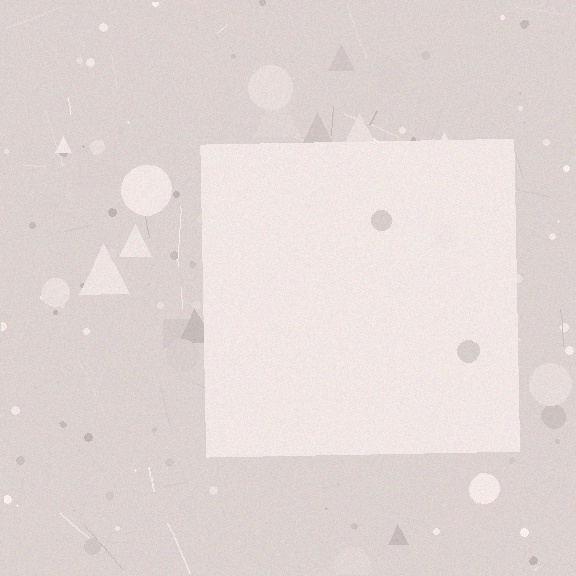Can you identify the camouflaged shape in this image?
The camouflaged shape is a square.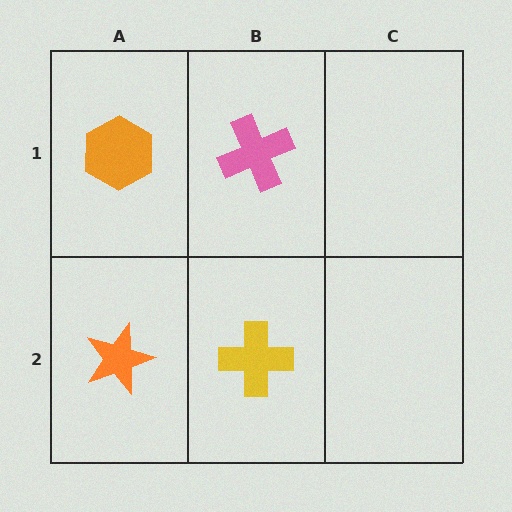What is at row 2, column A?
An orange star.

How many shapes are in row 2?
2 shapes.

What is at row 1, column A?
An orange hexagon.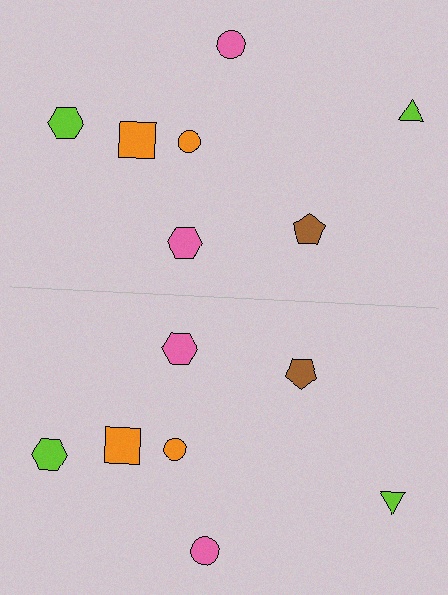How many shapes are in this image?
There are 14 shapes in this image.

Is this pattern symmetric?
Yes, this pattern has bilateral (reflection) symmetry.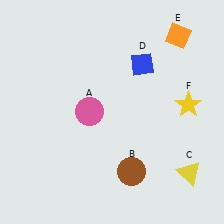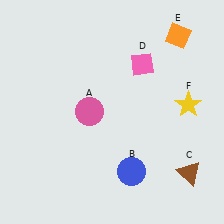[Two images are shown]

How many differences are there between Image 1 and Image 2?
There are 3 differences between the two images.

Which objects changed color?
B changed from brown to blue. C changed from yellow to brown. D changed from blue to pink.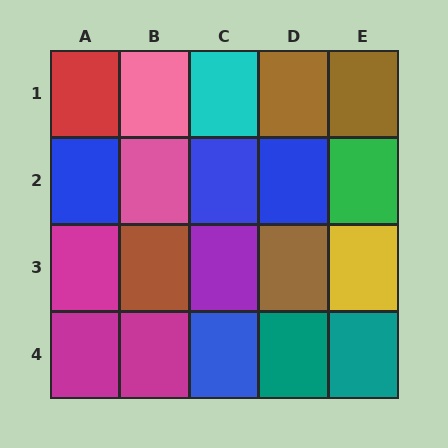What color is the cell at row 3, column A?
Magenta.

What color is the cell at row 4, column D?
Teal.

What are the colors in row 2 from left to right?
Blue, pink, blue, blue, green.